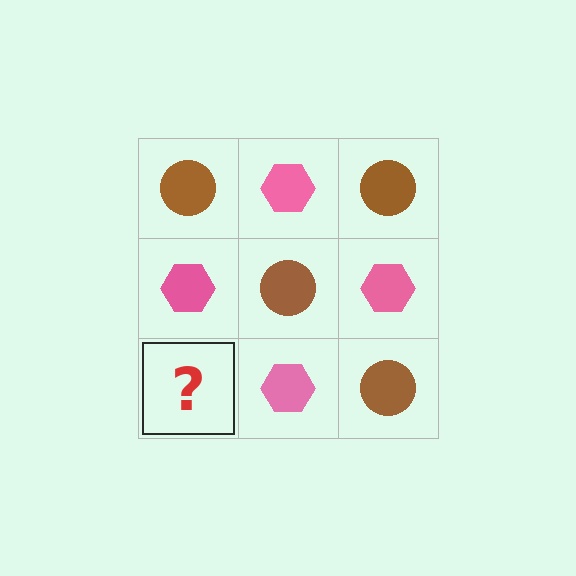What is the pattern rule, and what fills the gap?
The rule is that it alternates brown circle and pink hexagon in a checkerboard pattern. The gap should be filled with a brown circle.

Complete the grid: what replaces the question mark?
The question mark should be replaced with a brown circle.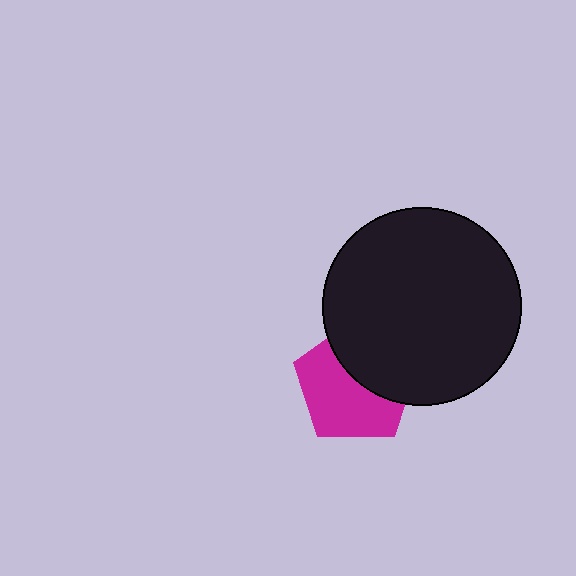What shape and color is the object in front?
The object in front is a black circle.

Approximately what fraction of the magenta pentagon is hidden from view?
Roughly 42% of the magenta pentagon is hidden behind the black circle.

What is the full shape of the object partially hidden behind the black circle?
The partially hidden object is a magenta pentagon.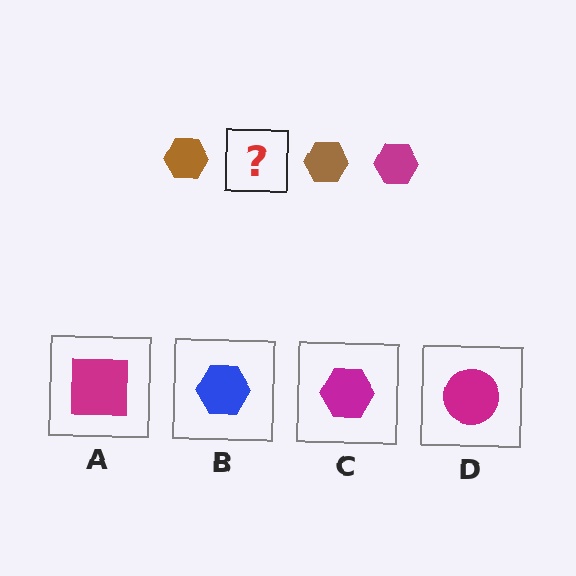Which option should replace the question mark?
Option C.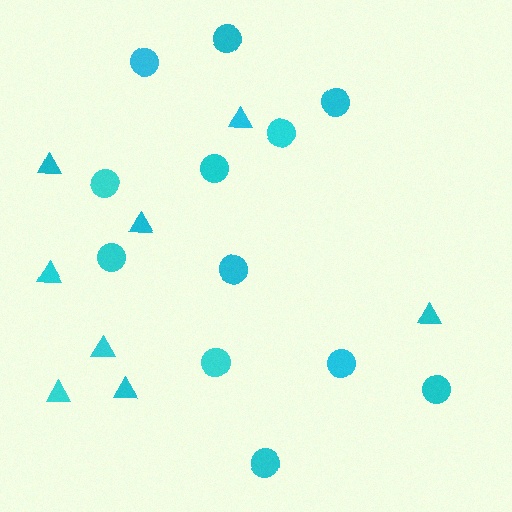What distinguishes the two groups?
There are 2 groups: one group of circles (12) and one group of triangles (8).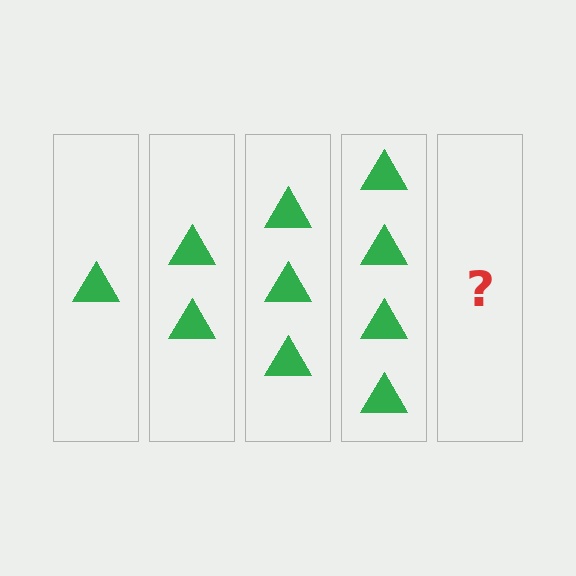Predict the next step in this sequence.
The next step is 5 triangles.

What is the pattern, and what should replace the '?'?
The pattern is that each step adds one more triangle. The '?' should be 5 triangles.